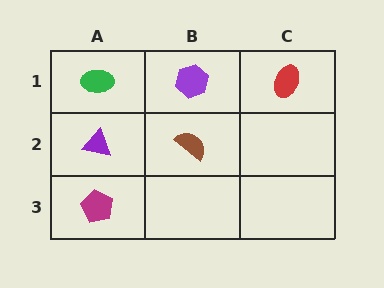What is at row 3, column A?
A magenta pentagon.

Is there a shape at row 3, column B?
No, that cell is empty.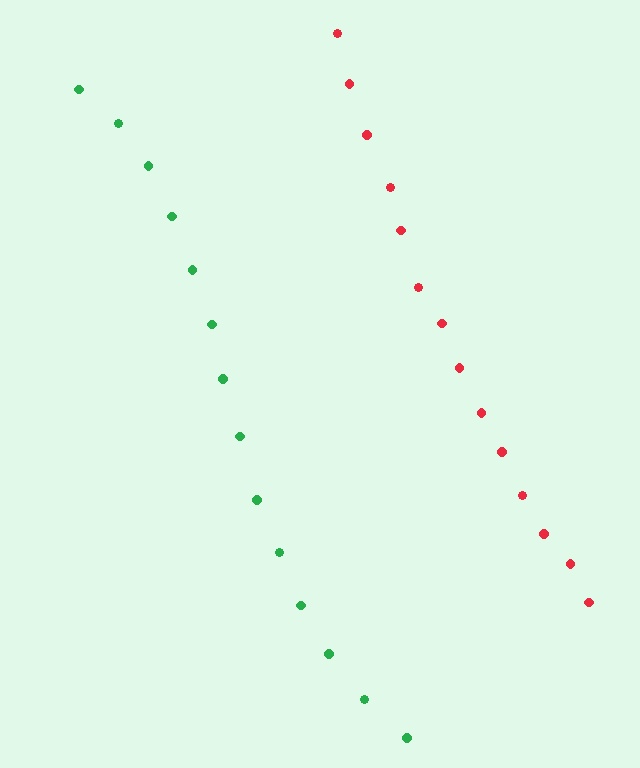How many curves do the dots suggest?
There are 2 distinct paths.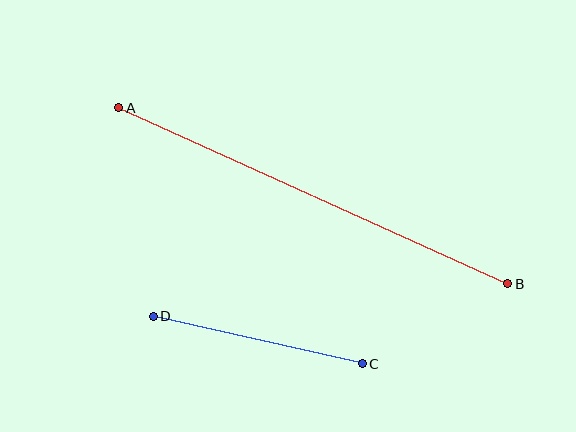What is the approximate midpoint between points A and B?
The midpoint is at approximately (313, 196) pixels.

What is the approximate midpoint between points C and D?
The midpoint is at approximately (258, 340) pixels.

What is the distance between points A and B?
The distance is approximately 427 pixels.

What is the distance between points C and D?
The distance is approximately 215 pixels.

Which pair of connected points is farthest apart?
Points A and B are farthest apart.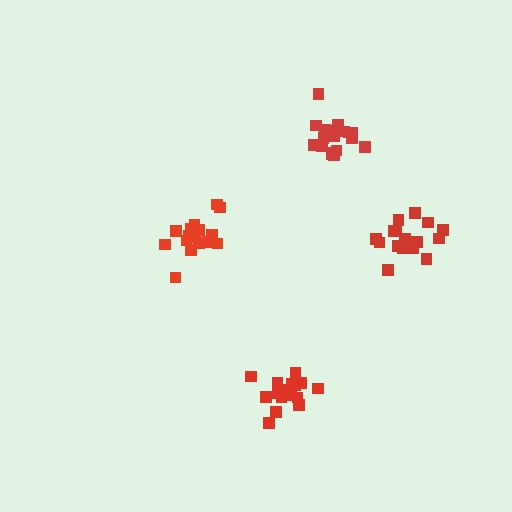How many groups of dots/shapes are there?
There are 4 groups.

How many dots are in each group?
Group 1: 17 dots, Group 2: 18 dots, Group 3: 16 dots, Group 4: 20 dots (71 total).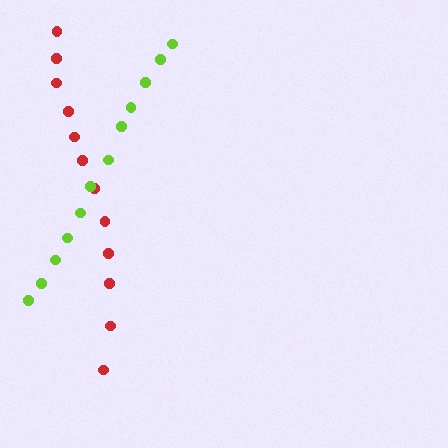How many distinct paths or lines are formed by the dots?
There are 2 distinct paths.